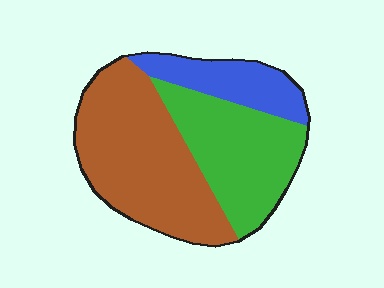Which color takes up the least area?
Blue, at roughly 20%.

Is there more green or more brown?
Brown.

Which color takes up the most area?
Brown, at roughly 50%.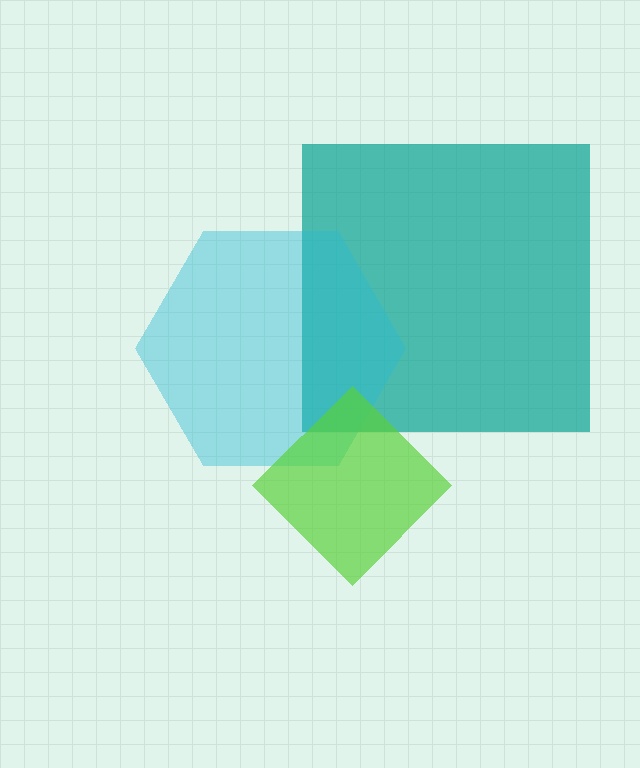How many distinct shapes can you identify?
There are 3 distinct shapes: a teal square, a cyan hexagon, a lime diamond.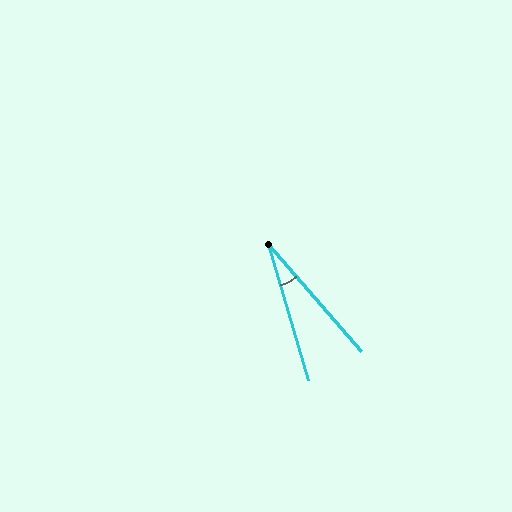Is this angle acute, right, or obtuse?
It is acute.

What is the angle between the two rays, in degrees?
Approximately 25 degrees.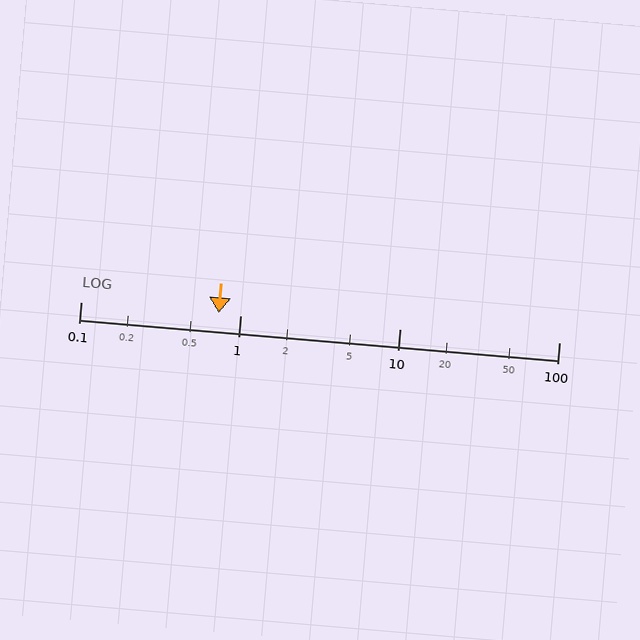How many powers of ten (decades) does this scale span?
The scale spans 3 decades, from 0.1 to 100.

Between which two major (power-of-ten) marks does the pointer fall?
The pointer is between 0.1 and 1.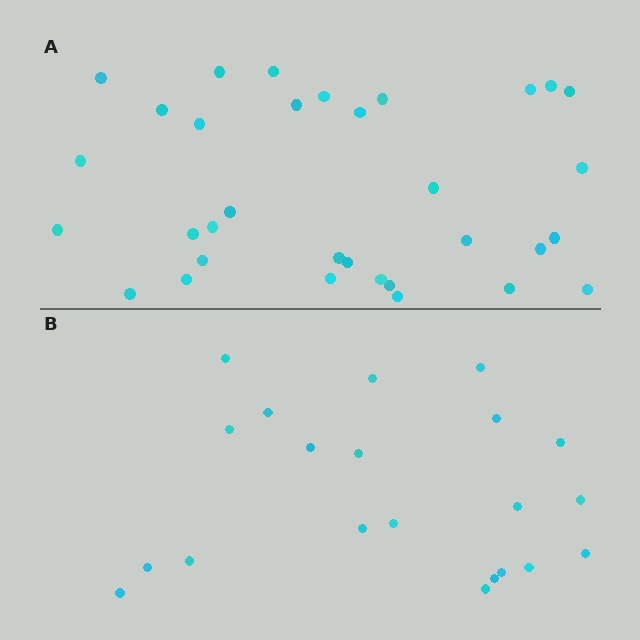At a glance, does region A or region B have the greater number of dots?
Region A (the top region) has more dots.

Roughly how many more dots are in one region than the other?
Region A has roughly 12 or so more dots than region B.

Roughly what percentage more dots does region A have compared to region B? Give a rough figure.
About 55% more.